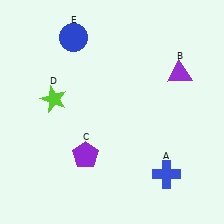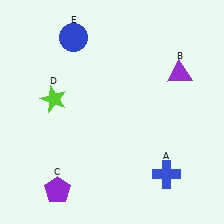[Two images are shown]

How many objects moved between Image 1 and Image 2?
1 object moved between the two images.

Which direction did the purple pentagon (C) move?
The purple pentagon (C) moved down.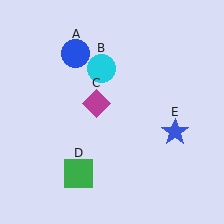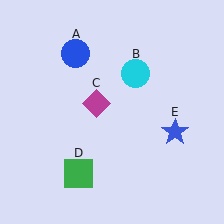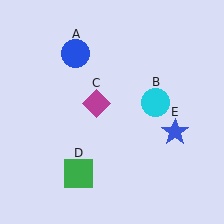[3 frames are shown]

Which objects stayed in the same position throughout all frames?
Blue circle (object A) and magenta diamond (object C) and green square (object D) and blue star (object E) remained stationary.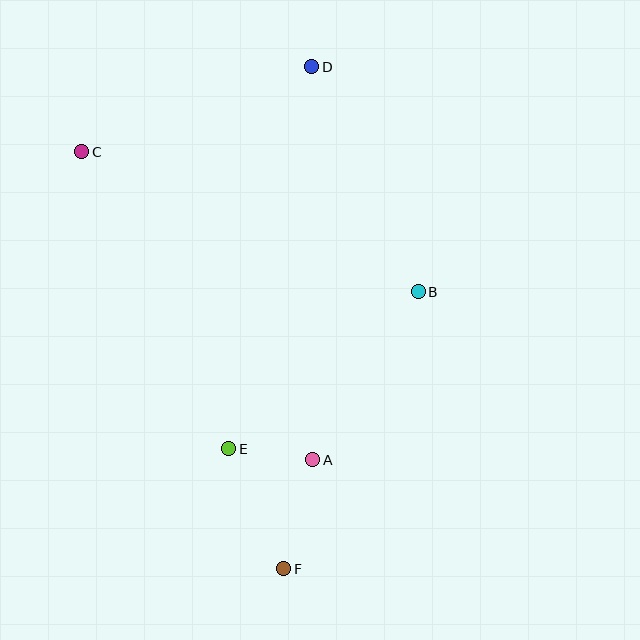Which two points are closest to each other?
Points A and E are closest to each other.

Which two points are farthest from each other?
Points D and F are farthest from each other.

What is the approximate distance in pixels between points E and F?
The distance between E and F is approximately 132 pixels.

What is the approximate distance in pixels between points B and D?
The distance between B and D is approximately 249 pixels.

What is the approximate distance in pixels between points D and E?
The distance between D and E is approximately 391 pixels.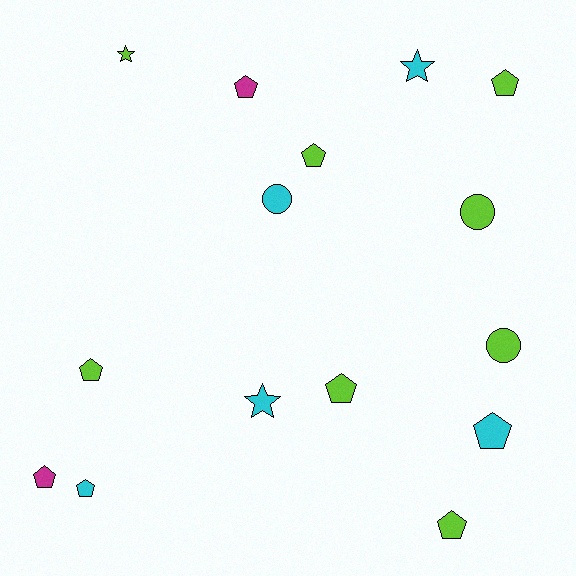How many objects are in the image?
There are 15 objects.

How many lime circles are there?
There are 2 lime circles.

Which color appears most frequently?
Lime, with 8 objects.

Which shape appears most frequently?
Pentagon, with 9 objects.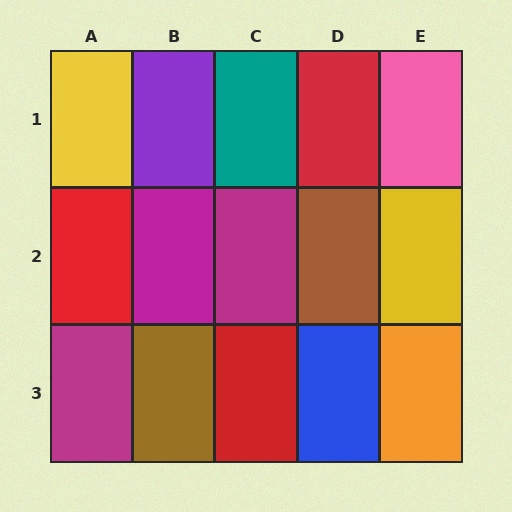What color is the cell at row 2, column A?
Red.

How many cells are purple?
1 cell is purple.